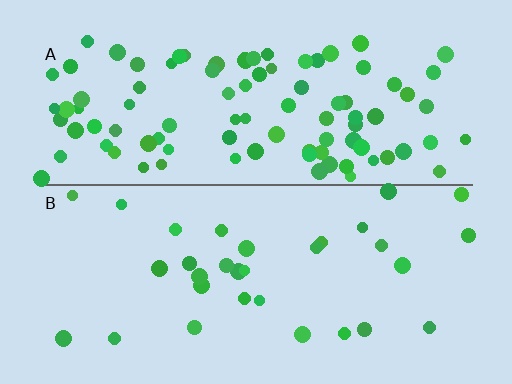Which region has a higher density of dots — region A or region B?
A (the top).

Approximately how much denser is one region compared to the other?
Approximately 3.0× — region A over region B.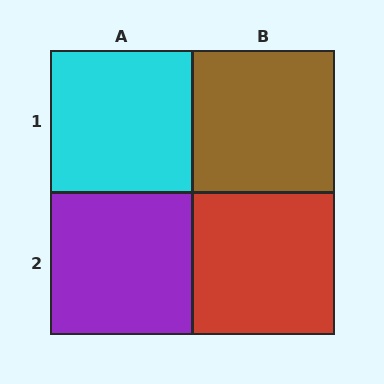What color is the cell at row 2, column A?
Purple.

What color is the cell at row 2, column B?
Red.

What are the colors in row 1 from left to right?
Cyan, brown.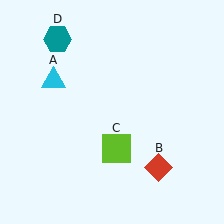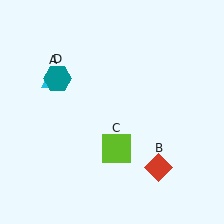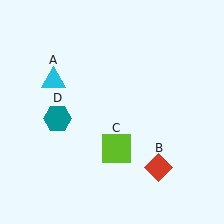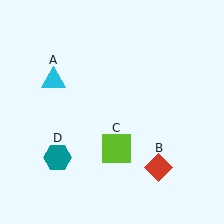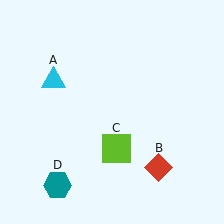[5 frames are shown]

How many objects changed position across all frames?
1 object changed position: teal hexagon (object D).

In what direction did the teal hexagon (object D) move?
The teal hexagon (object D) moved down.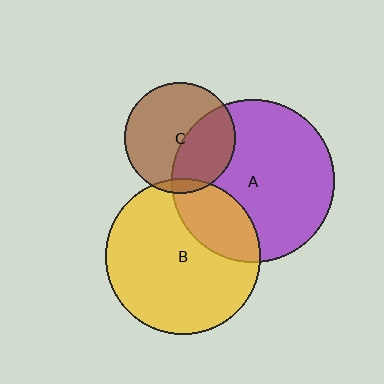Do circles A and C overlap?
Yes.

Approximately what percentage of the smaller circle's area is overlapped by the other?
Approximately 40%.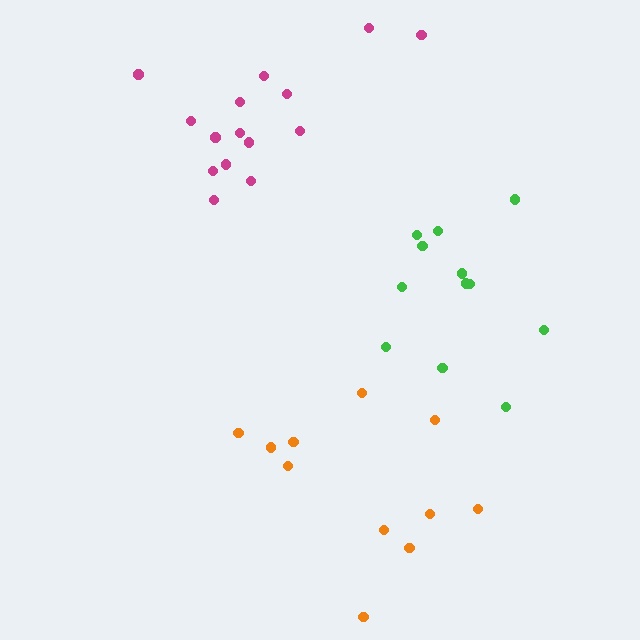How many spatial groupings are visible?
There are 3 spatial groupings.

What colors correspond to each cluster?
The clusters are colored: magenta, orange, green.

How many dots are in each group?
Group 1: 15 dots, Group 2: 11 dots, Group 3: 12 dots (38 total).